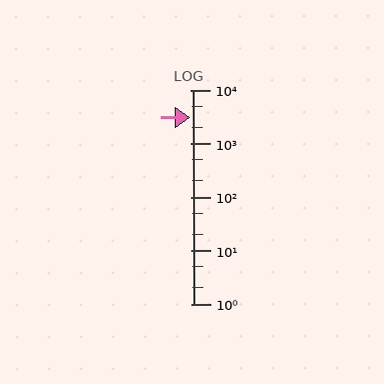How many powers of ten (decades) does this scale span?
The scale spans 4 decades, from 1 to 10000.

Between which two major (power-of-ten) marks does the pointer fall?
The pointer is between 1000 and 10000.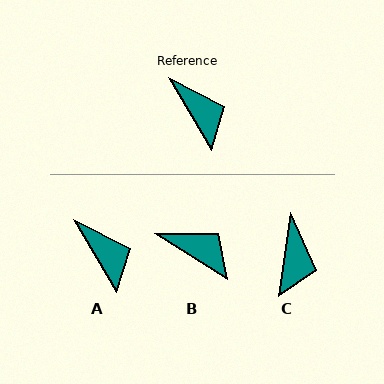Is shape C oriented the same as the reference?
No, it is off by about 38 degrees.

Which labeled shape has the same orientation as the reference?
A.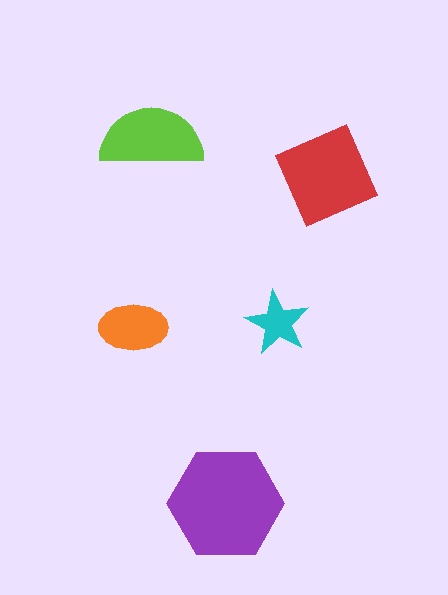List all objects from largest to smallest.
The purple hexagon, the red diamond, the lime semicircle, the orange ellipse, the cyan star.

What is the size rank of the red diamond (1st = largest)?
2nd.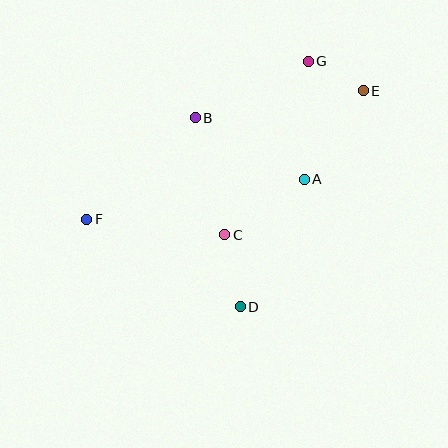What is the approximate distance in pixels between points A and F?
The distance between A and F is approximately 221 pixels.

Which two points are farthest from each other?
Points E and F are farthest from each other.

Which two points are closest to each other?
Points E and G are closest to each other.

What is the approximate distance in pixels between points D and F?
The distance between D and F is approximately 177 pixels.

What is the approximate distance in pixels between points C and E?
The distance between C and E is approximately 200 pixels.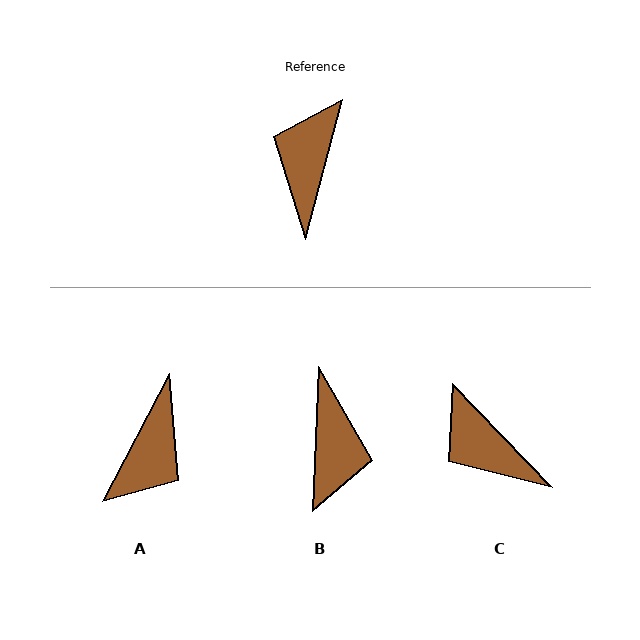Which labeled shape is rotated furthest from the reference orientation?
B, about 167 degrees away.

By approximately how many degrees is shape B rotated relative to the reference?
Approximately 167 degrees clockwise.